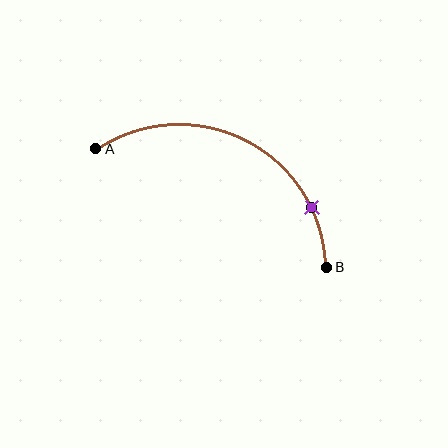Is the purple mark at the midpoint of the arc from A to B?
No. The purple mark lies on the arc but is closer to endpoint B. The arc midpoint would be at the point on the curve equidistant along the arc from both A and B.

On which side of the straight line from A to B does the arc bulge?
The arc bulges above the straight line connecting A and B.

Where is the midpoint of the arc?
The arc midpoint is the point on the curve farthest from the straight line joining A and B. It sits above that line.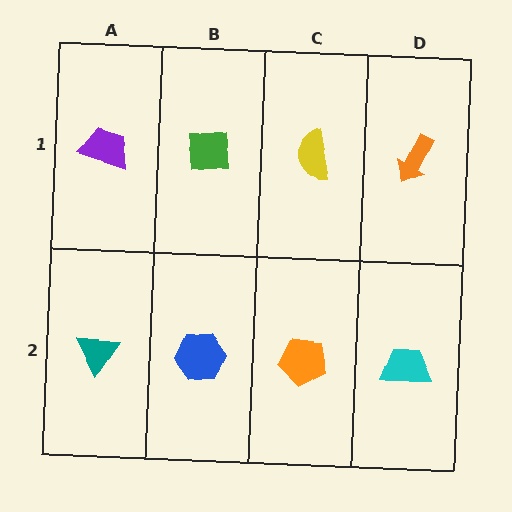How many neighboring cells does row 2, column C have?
3.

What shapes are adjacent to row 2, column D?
An orange arrow (row 1, column D), an orange pentagon (row 2, column C).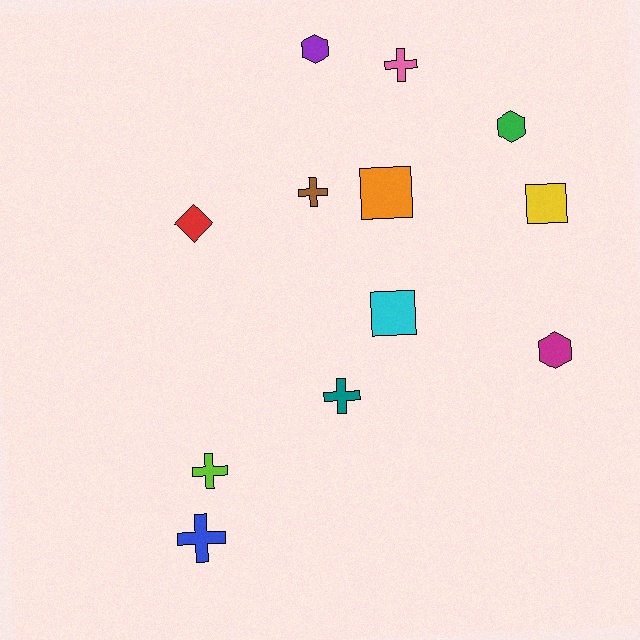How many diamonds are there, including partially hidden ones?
There is 1 diamond.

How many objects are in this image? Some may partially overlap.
There are 12 objects.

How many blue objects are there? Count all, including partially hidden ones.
There is 1 blue object.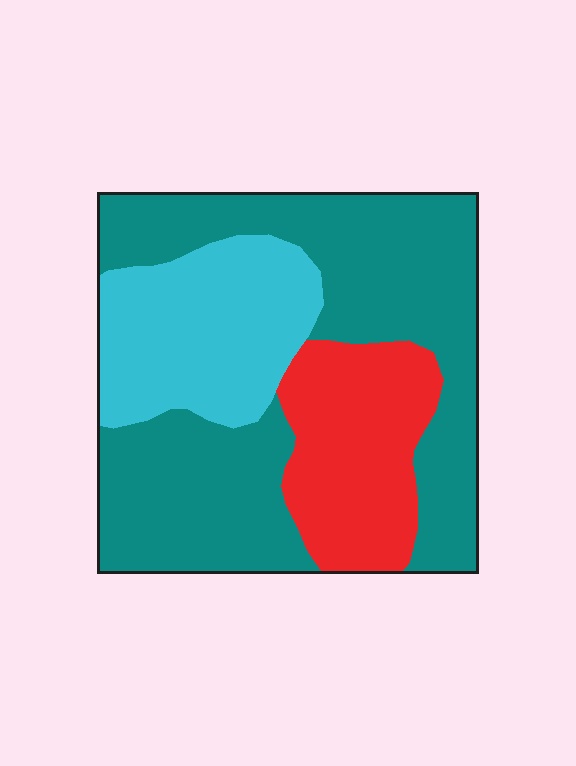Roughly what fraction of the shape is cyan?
Cyan covers about 25% of the shape.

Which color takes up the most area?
Teal, at roughly 55%.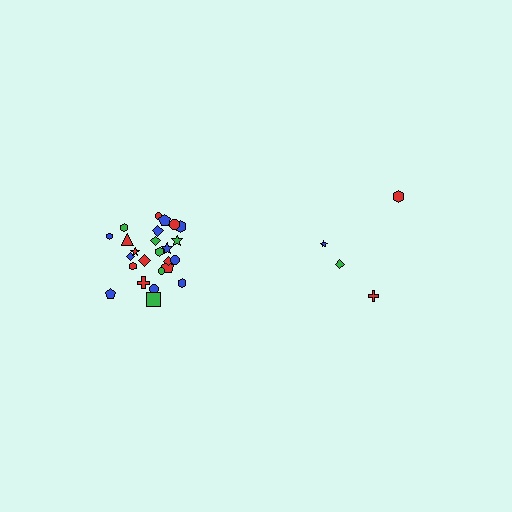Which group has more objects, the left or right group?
The left group.